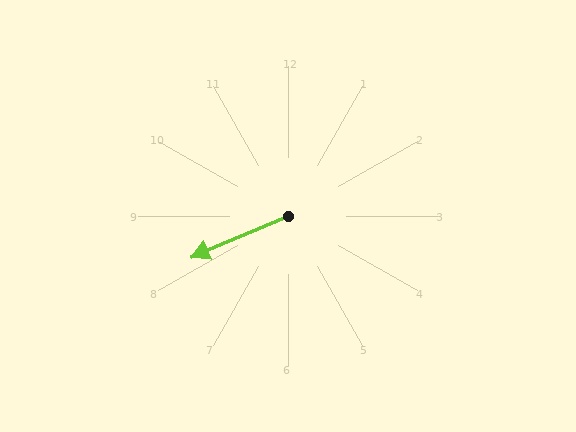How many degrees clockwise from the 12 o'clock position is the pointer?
Approximately 247 degrees.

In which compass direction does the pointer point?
Southwest.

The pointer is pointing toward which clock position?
Roughly 8 o'clock.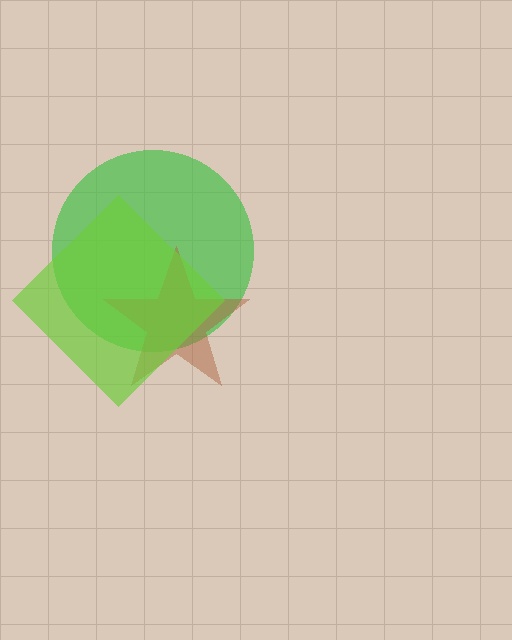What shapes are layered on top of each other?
The layered shapes are: a green circle, a brown star, a lime diamond.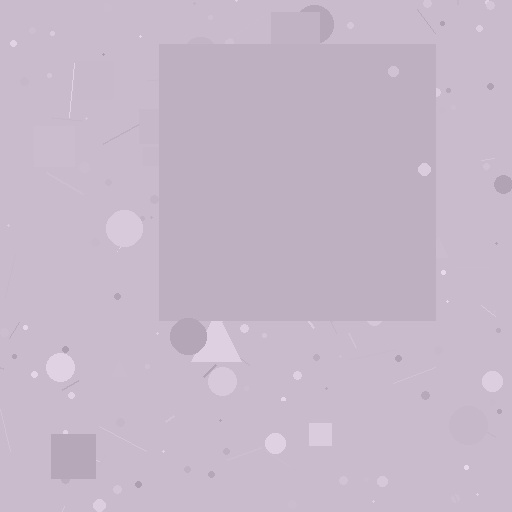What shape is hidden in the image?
A square is hidden in the image.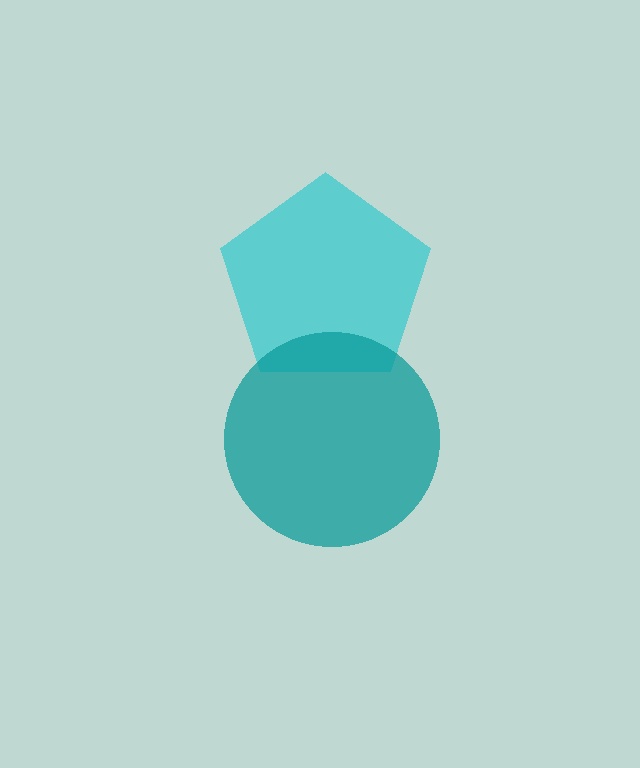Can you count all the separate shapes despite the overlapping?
Yes, there are 2 separate shapes.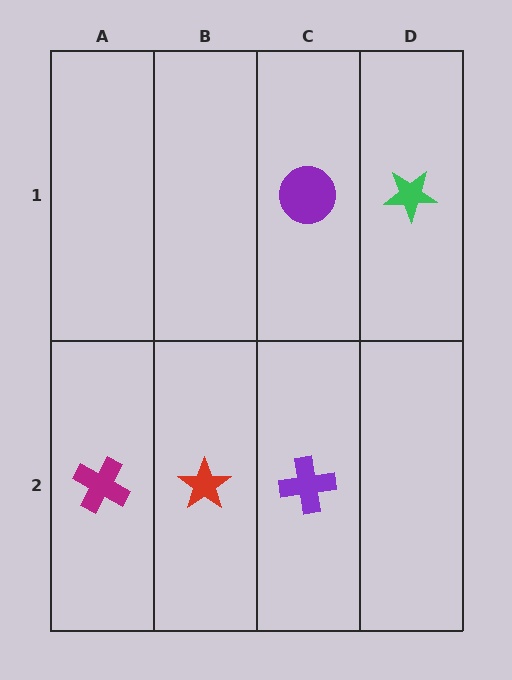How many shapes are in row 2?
3 shapes.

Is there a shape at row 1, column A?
No, that cell is empty.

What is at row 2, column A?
A magenta cross.